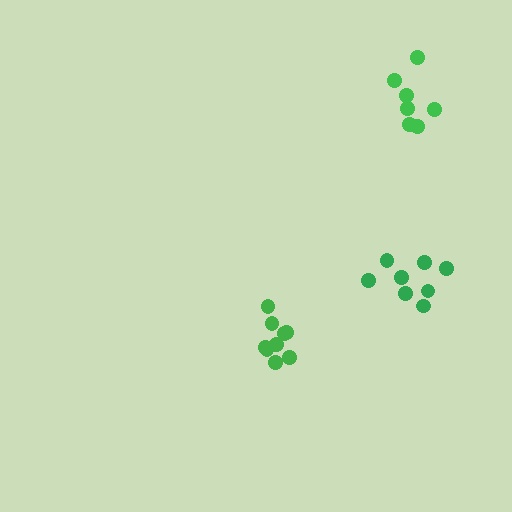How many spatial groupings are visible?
There are 3 spatial groupings.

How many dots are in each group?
Group 1: 9 dots, Group 2: 8 dots, Group 3: 7 dots (24 total).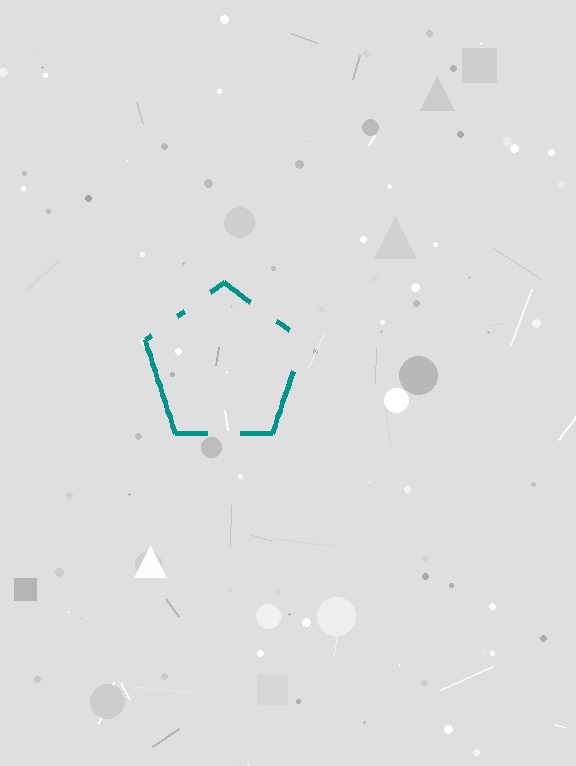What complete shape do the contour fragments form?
The contour fragments form a pentagon.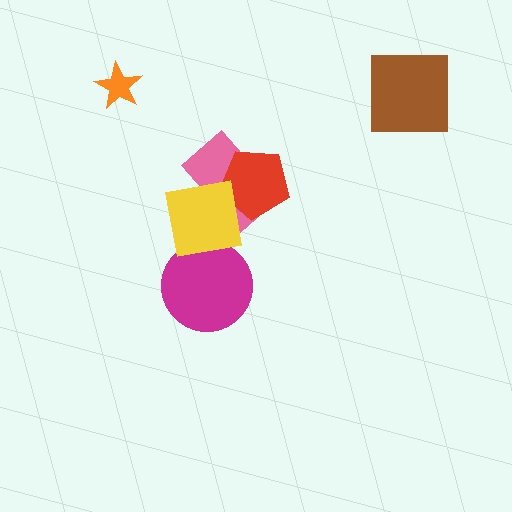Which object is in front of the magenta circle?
The yellow square is in front of the magenta circle.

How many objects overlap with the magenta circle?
1 object overlaps with the magenta circle.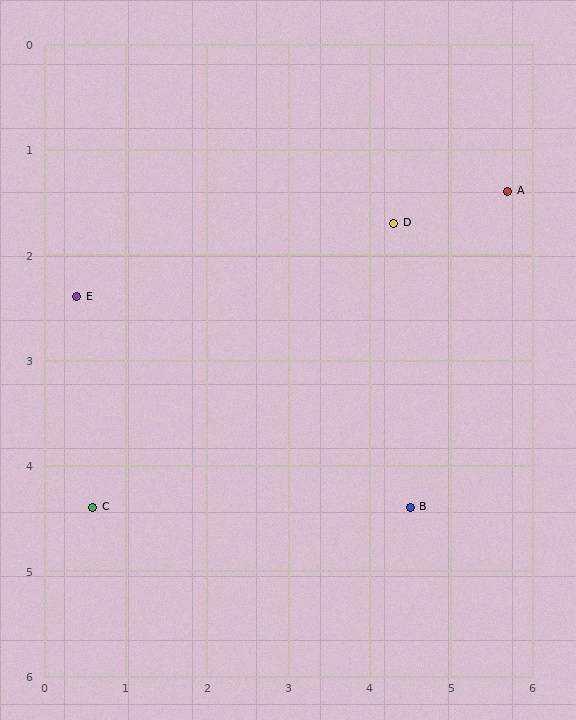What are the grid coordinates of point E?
Point E is at approximately (0.4, 2.4).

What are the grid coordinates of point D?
Point D is at approximately (4.3, 1.7).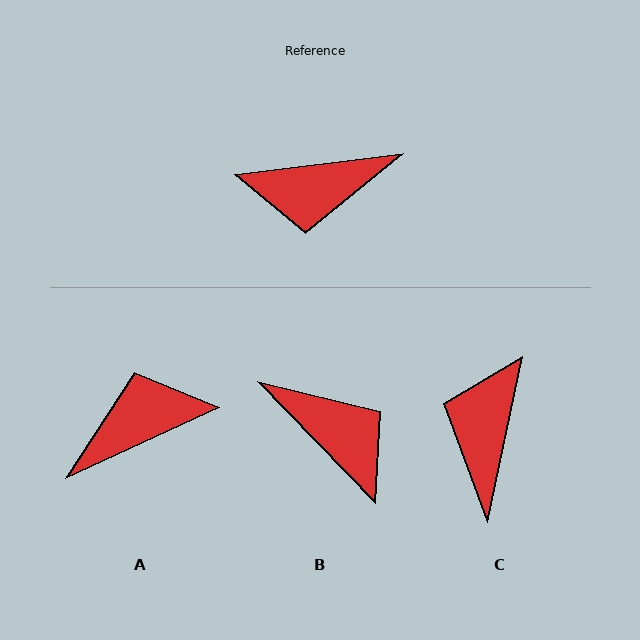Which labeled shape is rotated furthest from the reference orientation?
A, about 162 degrees away.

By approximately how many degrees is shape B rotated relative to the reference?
Approximately 127 degrees counter-clockwise.